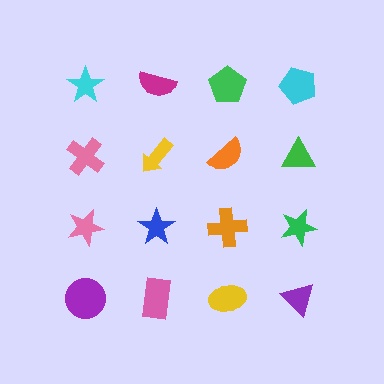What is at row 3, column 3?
An orange cross.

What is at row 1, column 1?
A cyan star.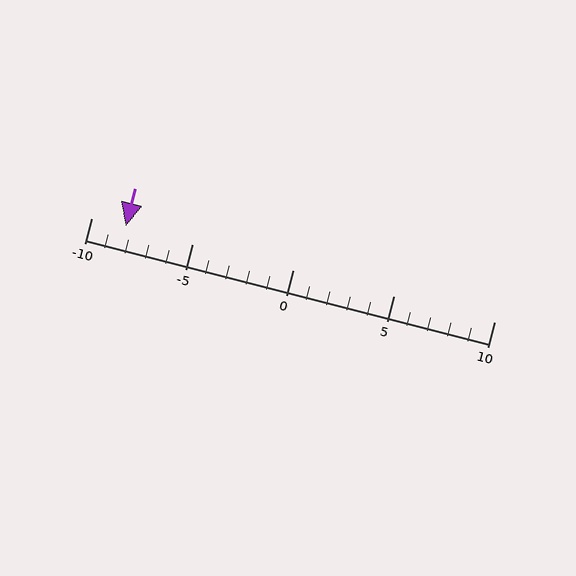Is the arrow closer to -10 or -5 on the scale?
The arrow is closer to -10.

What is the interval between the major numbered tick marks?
The major tick marks are spaced 5 units apart.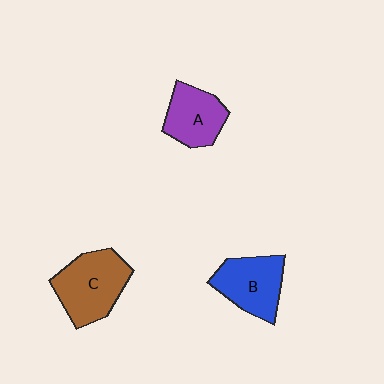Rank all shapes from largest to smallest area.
From largest to smallest: C (brown), B (blue), A (purple).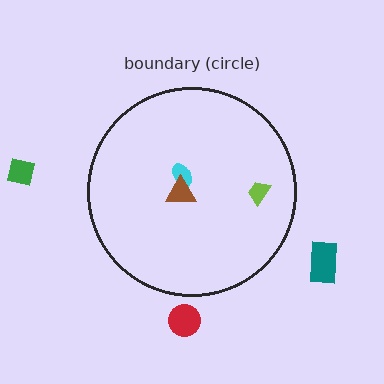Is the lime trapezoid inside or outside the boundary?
Inside.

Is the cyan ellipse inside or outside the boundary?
Inside.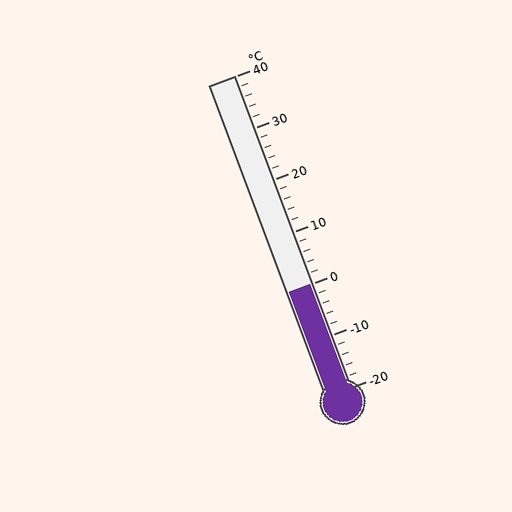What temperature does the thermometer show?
The thermometer shows approximately 0°C.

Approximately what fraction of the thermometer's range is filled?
The thermometer is filled to approximately 35% of its range.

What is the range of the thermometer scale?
The thermometer scale ranges from -20°C to 40°C.